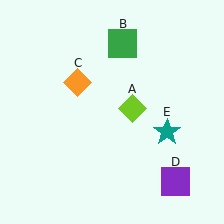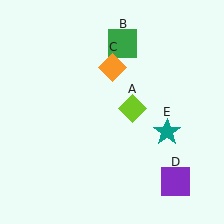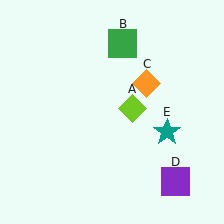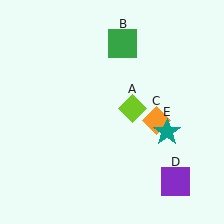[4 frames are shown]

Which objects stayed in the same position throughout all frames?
Lime diamond (object A) and green square (object B) and purple square (object D) and teal star (object E) remained stationary.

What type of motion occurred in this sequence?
The orange diamond (object C) rotated clockwise around the center of the scene.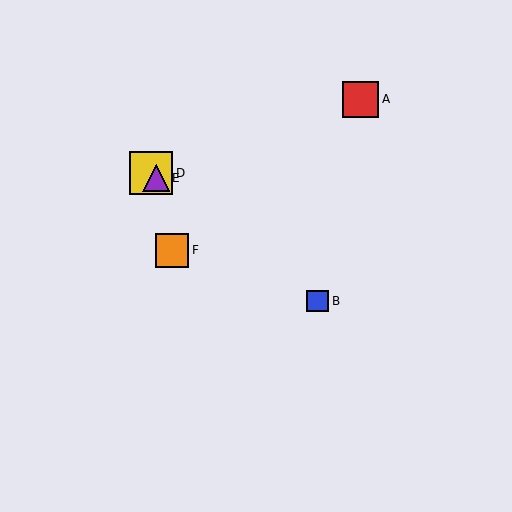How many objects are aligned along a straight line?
3 objects (C, D, E) are aligned along a straight line.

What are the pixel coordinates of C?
Object C is at (144, 165).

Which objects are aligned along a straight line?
Objects C, D, E are aligned along a straight line.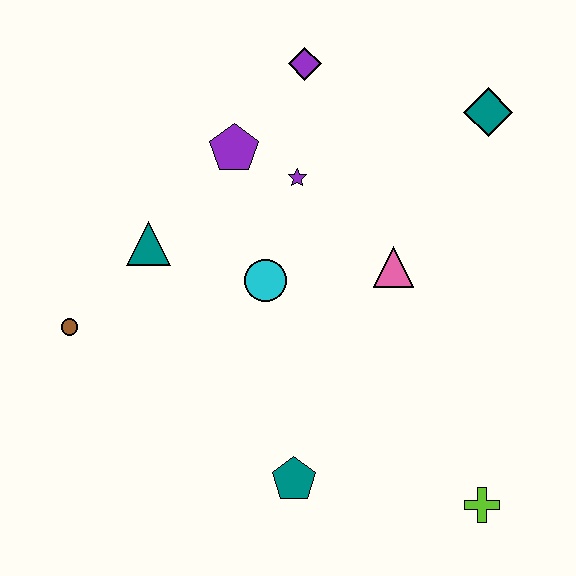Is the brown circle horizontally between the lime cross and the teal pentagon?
No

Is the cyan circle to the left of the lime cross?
Yes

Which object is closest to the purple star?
The purple pentagon is closest to the purple star.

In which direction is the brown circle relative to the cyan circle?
The brown circle is to the left of the cyan circle.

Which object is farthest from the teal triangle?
The lime cross is farthest from the teal triangle.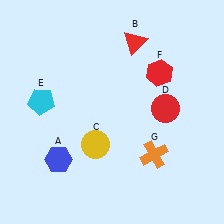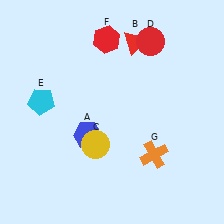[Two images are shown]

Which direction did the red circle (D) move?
The red circle (D) moved up.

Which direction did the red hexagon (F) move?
The red hexagon (F) moved left.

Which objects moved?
The objects that moved are: the blue hexagon (A), the red circle (D), the red hexagon (F).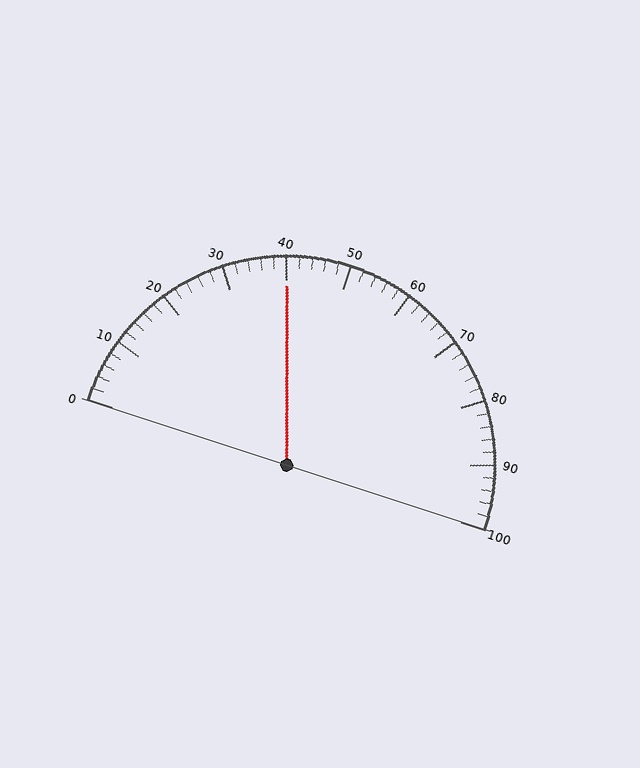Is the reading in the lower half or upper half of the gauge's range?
The reading is in the lower half of the range (0 to 100).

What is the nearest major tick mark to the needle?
The nearest major tick mark is 40.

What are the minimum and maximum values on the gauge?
The gauge ranges from 0 to 100.